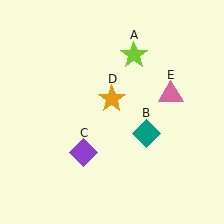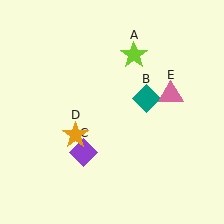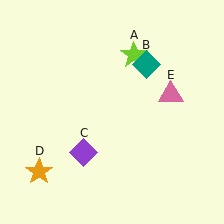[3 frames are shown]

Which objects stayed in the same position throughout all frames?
Lime star (object A) and purple diamond (object C) and pink triangle (object E) remained stationary.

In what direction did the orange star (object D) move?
The orange star (object D) moved down and to the left.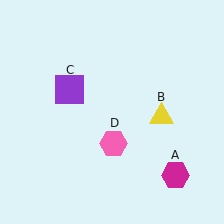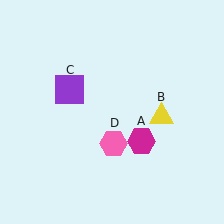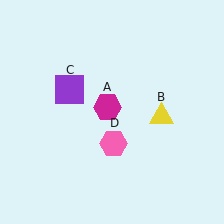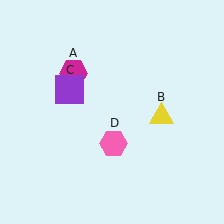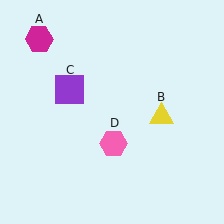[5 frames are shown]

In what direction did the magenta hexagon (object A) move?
The magenta hexagon (object A) moved up and to the left.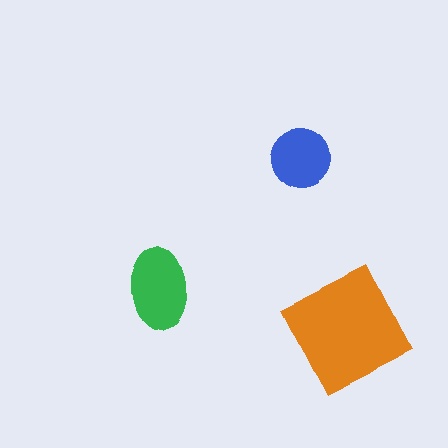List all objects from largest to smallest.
The orange square, the green ellipse, the blue circle.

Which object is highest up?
The blue circle is topmost.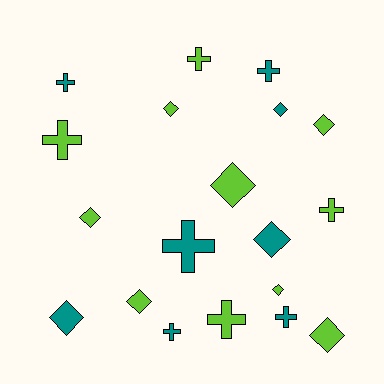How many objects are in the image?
There are 19 objects.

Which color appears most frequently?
Lime, with 11 objects.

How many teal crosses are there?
There are 5 teal crosses.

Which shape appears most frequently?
Diamond, with 10 objects.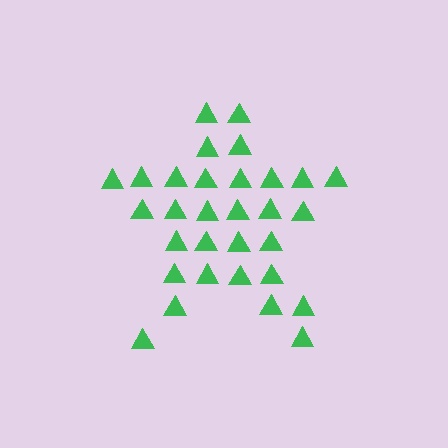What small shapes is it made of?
It is made of small triangles.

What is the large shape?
The large shape is a star.